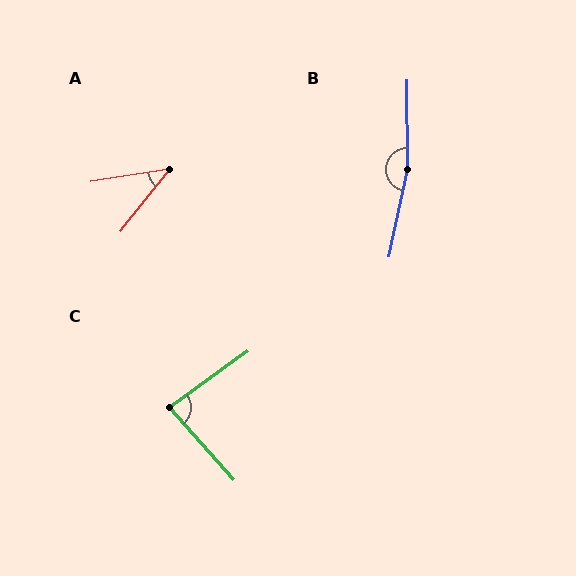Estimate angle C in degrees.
Approximately 84 degrees.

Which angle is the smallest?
A, at approximately 42 degrees.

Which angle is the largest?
B, at approximately 168 degrees.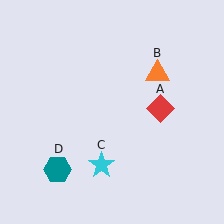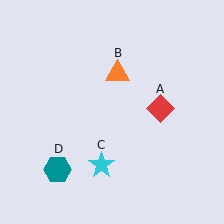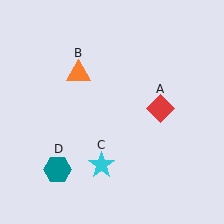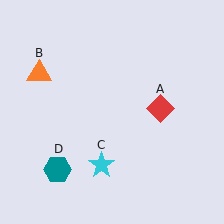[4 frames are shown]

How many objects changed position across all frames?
1 object changed position: orange triangle (object B).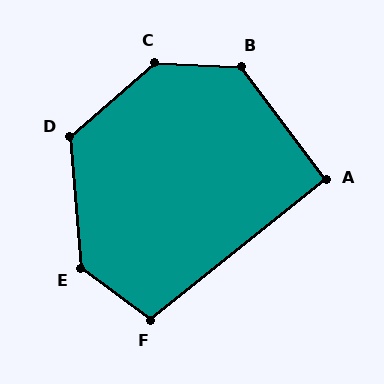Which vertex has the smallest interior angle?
A, at approximately 92 degrees.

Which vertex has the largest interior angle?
C, at approximately 136 degrees.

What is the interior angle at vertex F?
Approximately 105 degrees (obtuse).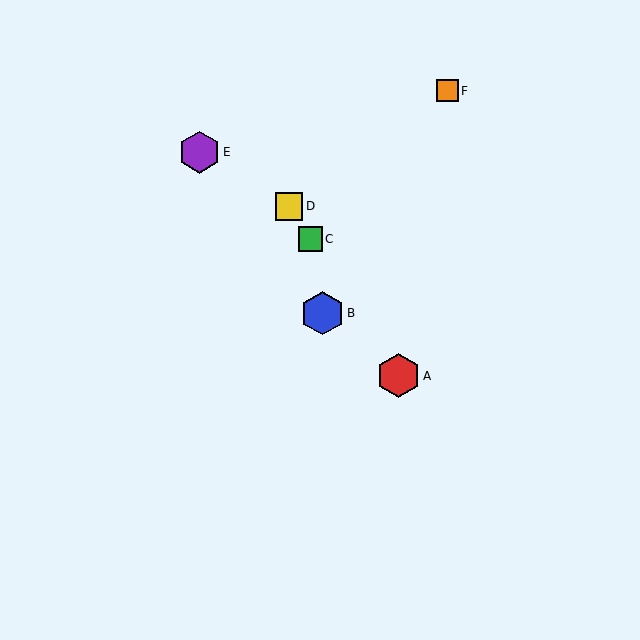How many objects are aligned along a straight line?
3 objects (A, C, D) are aligned along a straight line.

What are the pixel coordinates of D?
Object D is at (289, 206).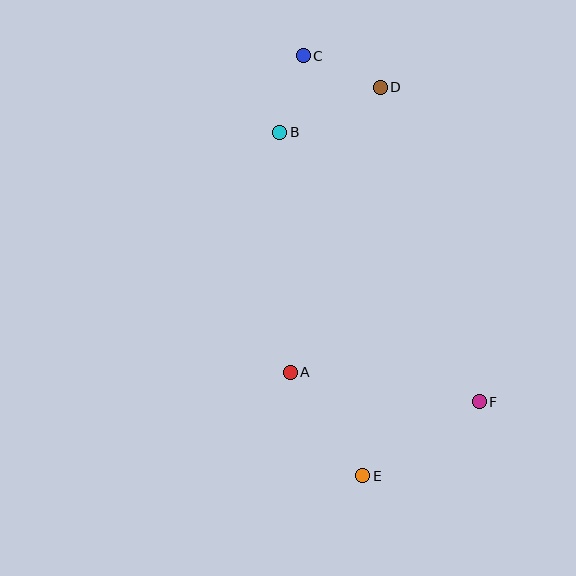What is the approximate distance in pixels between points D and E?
The distance between D and E is approximately 389 pixels.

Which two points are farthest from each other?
Points C and E are farthest from each other.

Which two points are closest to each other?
Points B and C are closest to each other.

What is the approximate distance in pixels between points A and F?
The distance between A and F is approximately 191 pixels.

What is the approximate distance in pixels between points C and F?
The distance between C and F is approximately 388 pixels.